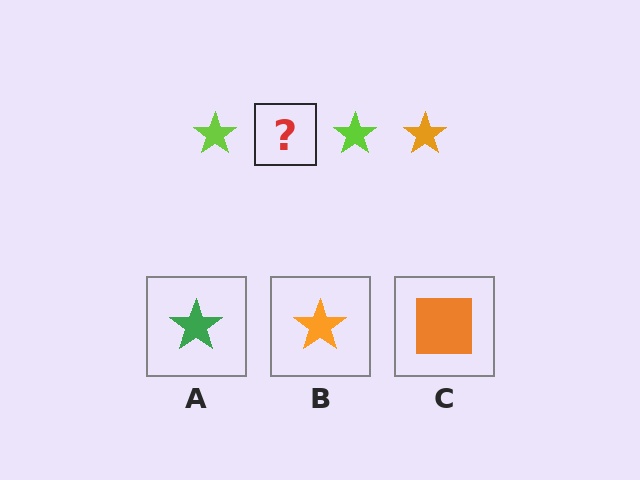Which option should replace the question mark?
Option B.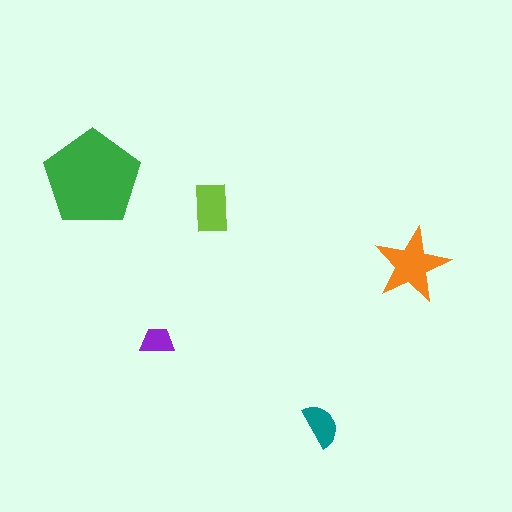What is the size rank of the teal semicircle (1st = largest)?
4th.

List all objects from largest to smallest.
The green pentagon, the orange star, the lime rectangle, the teal semicircle, the purple trapezoid.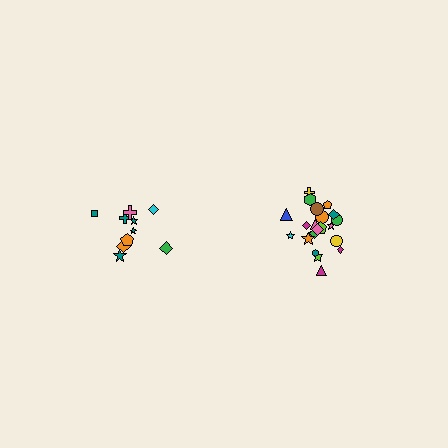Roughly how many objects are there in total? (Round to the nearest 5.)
Roughly 30 objects in total.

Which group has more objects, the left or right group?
The right group.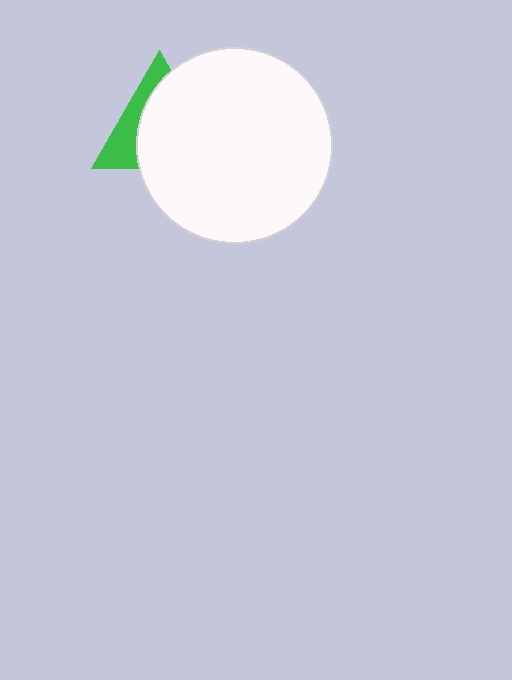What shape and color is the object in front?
The object in front is a white circle.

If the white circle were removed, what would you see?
You would see the complete green triangle.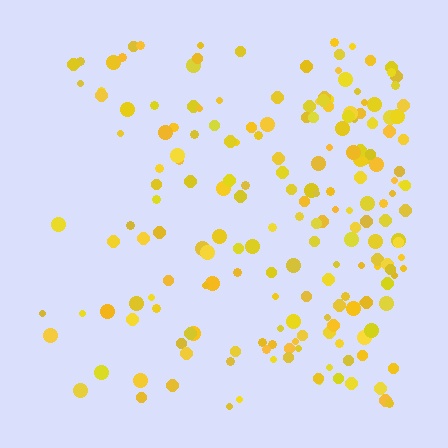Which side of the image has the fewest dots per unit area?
The left.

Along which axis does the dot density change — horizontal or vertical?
Horizontal.